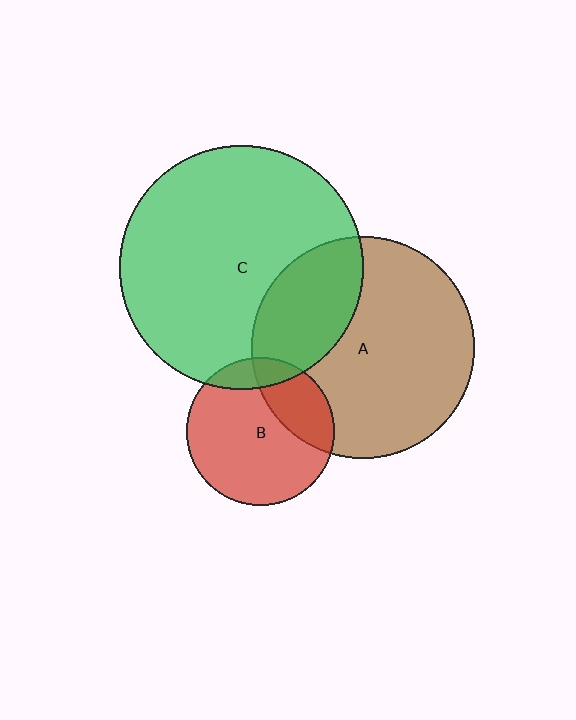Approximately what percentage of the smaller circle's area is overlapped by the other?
Approximately 25%.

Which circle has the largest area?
Circle C (green).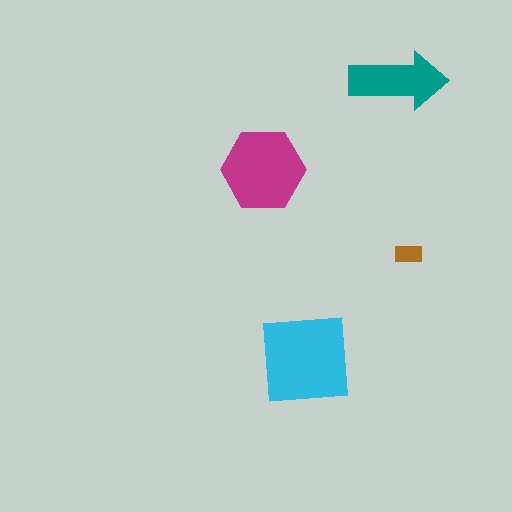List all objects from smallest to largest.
The brown rectangle, the teal arrow, the magenta hexagon, the cyan square.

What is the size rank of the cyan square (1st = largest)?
1st.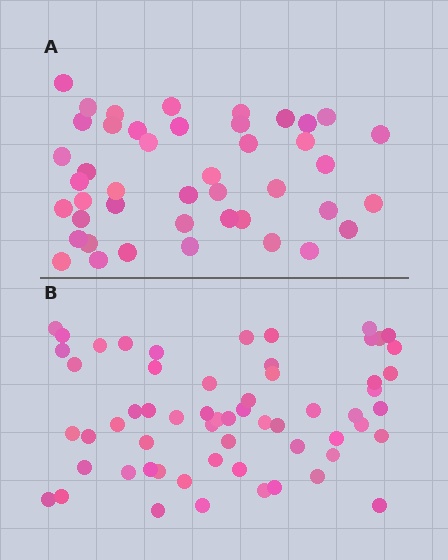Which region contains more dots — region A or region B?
Region B (the bottom region) has more dots.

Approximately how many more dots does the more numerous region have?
Region B has approximately 15 more dots than region A.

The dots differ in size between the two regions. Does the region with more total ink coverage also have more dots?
No. Region A has more total ink coverage because its dots are larger, but region B actually contains more individual dots. Total area can be misleading — the number of items is what matters here.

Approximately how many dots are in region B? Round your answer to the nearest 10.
About 60 dots.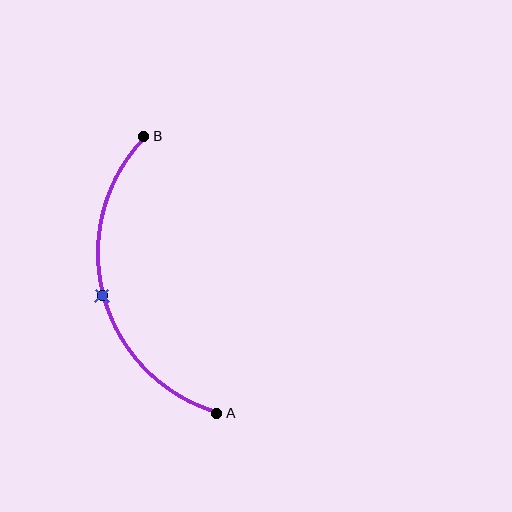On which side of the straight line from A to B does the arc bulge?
The arc bulges to the left of the straight line connecting A and B.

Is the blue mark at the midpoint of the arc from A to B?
Yes. The blue mark lies on the arc at equal arc-length from both A and B — it is the arc midpoint.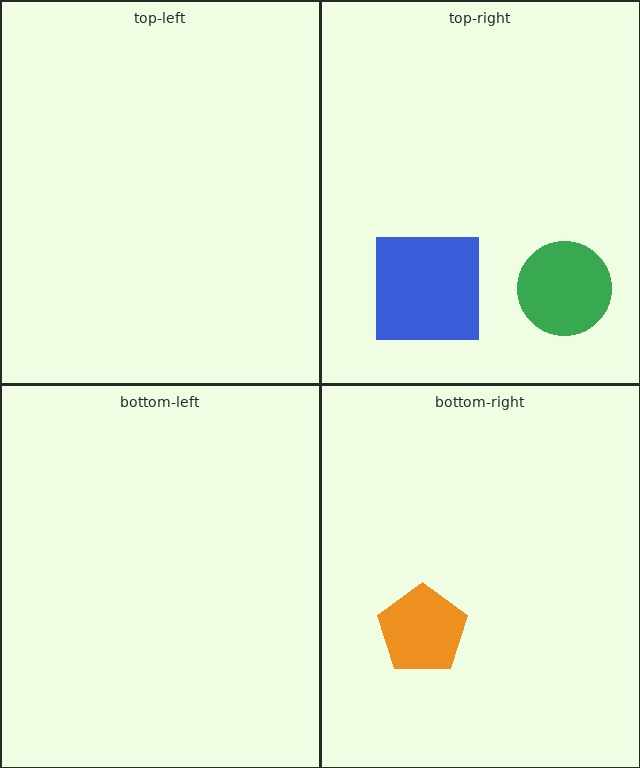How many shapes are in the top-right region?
2.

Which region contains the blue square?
The top-right region.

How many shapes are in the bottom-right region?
1.